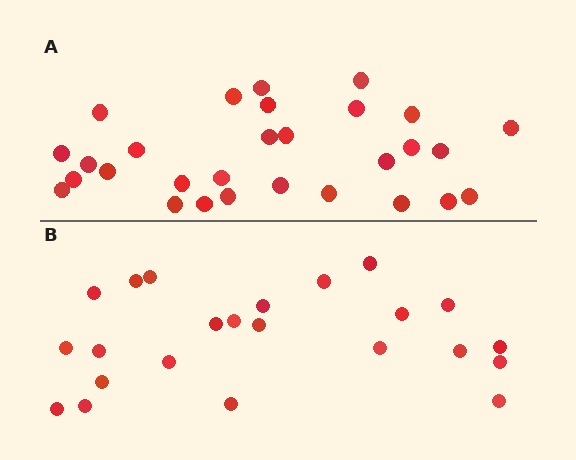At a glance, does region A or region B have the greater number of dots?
Region A (the top region) has more dots.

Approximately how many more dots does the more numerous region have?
Region A has about 6 more dots than region B.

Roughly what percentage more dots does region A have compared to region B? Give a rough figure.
About 25% more.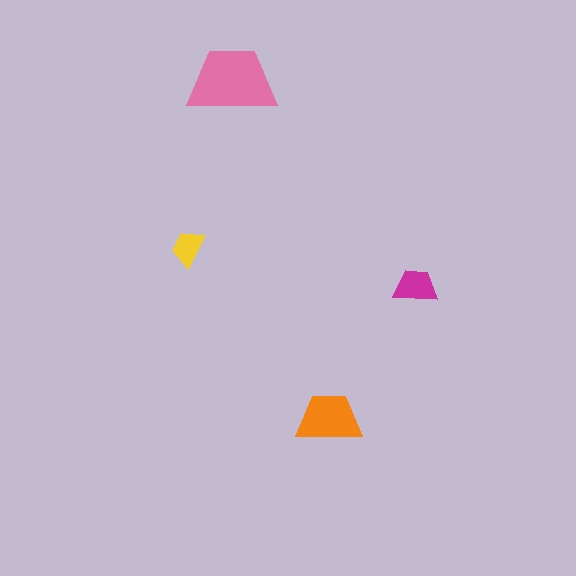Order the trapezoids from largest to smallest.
the pink one, the orange one, the magenta one, the yellow one.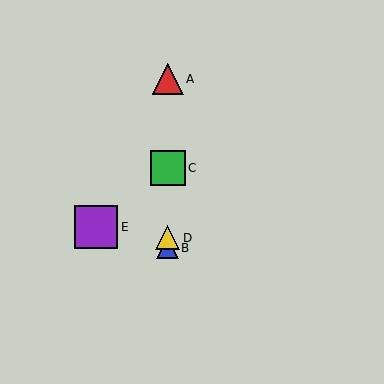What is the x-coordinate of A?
Object A is at x≈168.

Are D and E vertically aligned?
No, D is at x≈168 and E is at x≈96.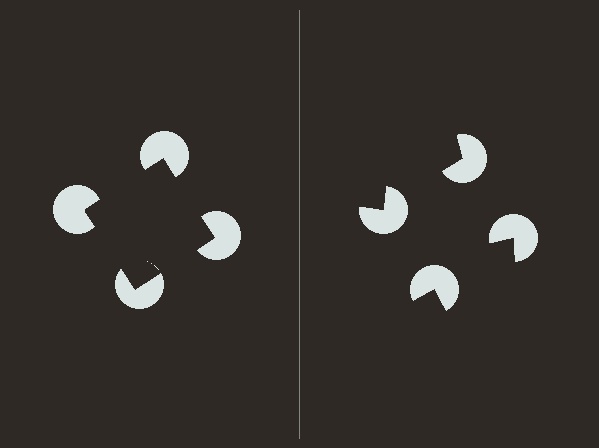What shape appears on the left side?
An illusory square.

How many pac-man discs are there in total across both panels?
8 — 4 on each side.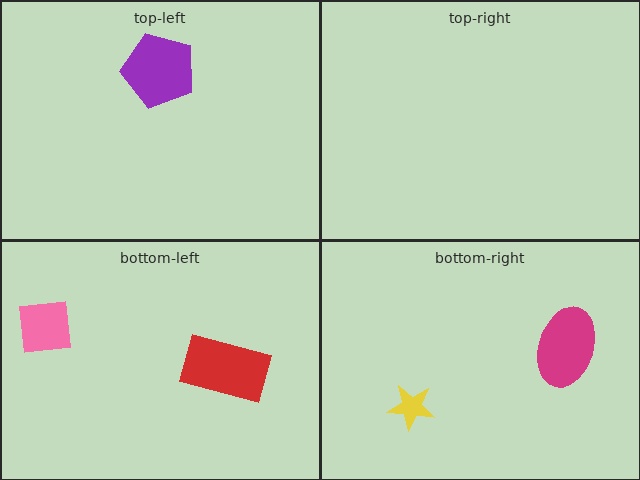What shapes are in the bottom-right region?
The magenta ellipse, the yellow star.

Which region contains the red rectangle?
The bottom-left region.